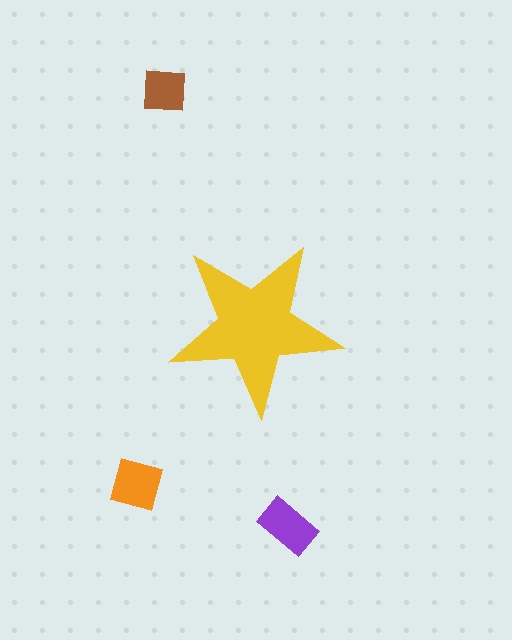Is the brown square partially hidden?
No, the brown square is fully visible.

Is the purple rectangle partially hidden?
No, the purple rectangle is fully visible.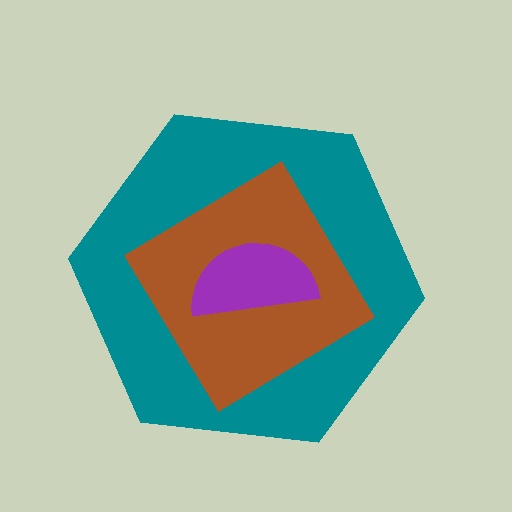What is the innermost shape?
The purple semicircle.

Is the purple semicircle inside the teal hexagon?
Yes.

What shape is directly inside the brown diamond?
The purple semicircle.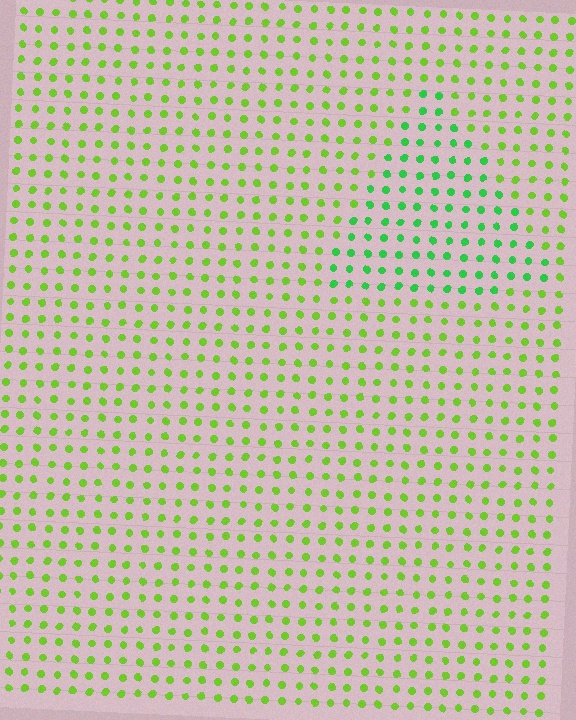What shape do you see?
I see a triangle.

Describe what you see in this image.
The image is filled with small lime elements in a uniform arrangement. A triangle-shaped region is visible where the elements are tinted to a slightly different hue, forming a subtle color boundary.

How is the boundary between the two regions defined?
The boundary is defined purely by a slight shift in hue (about 36 degrees). Spacing, size, and orientation are identical on both sides.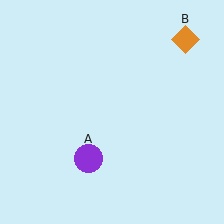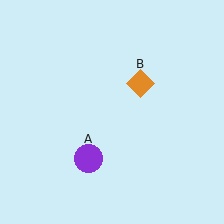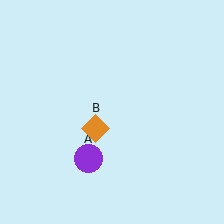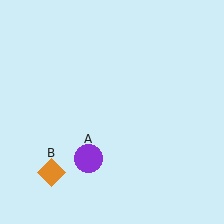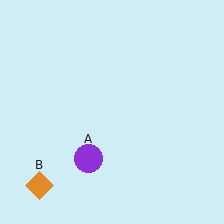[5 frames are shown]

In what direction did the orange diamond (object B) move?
The orange diamond (object B) moved down and to the left.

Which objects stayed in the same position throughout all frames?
Purple circle (object A) remained stationary.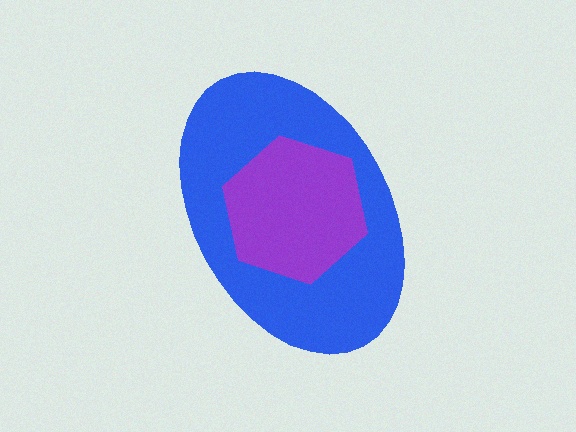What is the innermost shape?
The purple hexagon.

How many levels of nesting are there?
2.